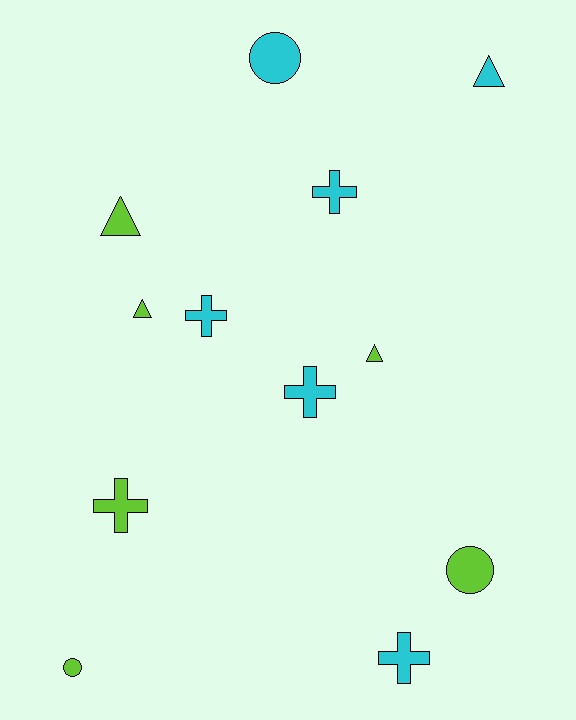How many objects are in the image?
There are 12 objects.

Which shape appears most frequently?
Cross, with 5 objects.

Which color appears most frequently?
Cyan, with 6 objects.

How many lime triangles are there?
There are 3 lime triangles.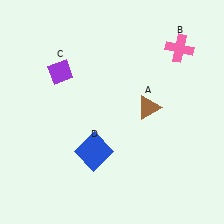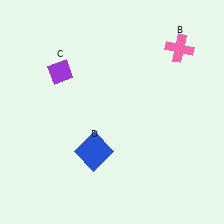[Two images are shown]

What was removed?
The brown triangle (A) was removed in Image 2.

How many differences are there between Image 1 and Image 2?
There is 1 difference between the two images.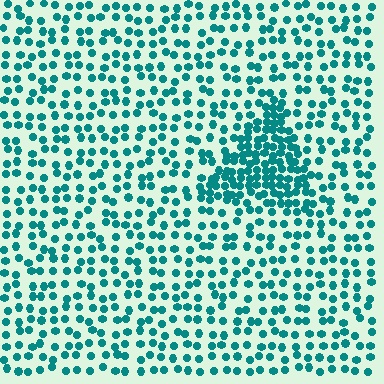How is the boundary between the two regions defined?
The boundary is defined by a change in element density (approximately 2.3x ratio). All elements are the same color, size, and shape.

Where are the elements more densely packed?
The elements are more densely packed inside the triangle boundary.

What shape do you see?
I see a triangle.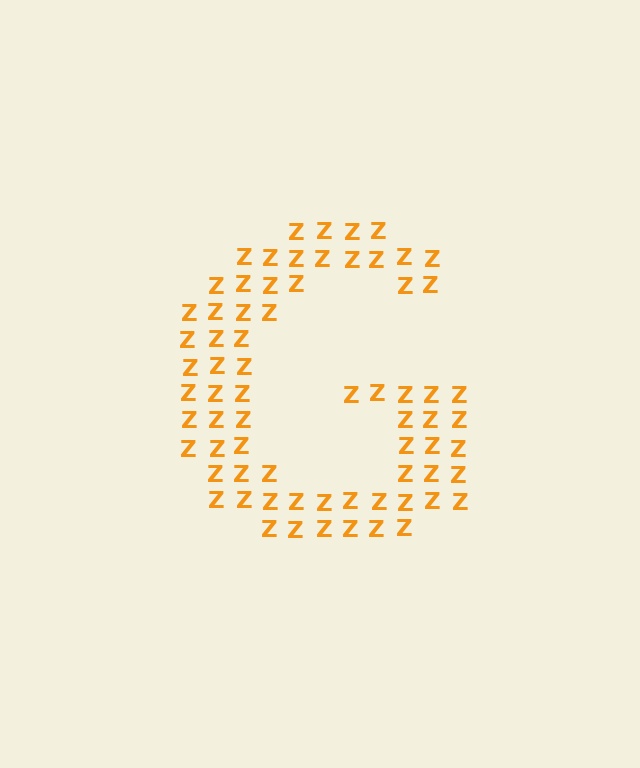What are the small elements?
The small elements are letter Z's.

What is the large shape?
The large shape is the letter G.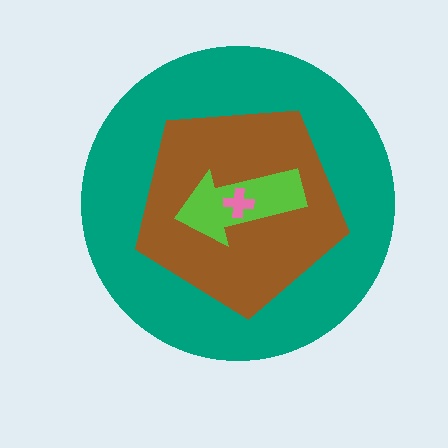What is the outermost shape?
The teal circle.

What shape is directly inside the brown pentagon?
The lime arrow.